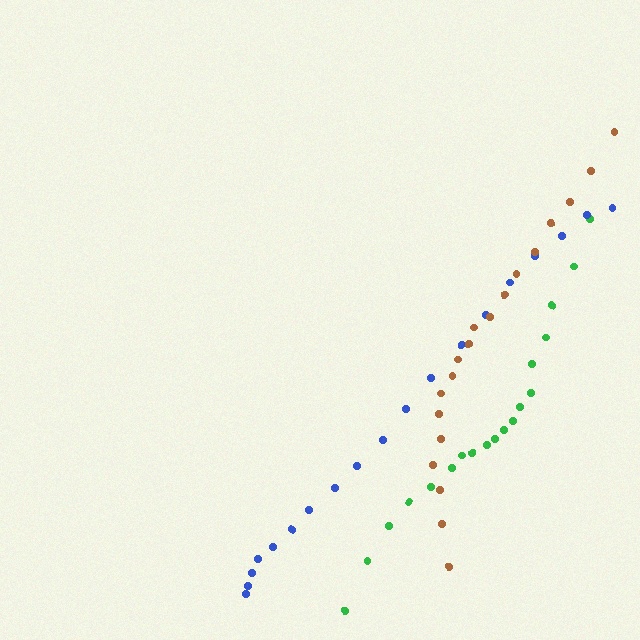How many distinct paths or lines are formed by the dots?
There are 3 distinct paths.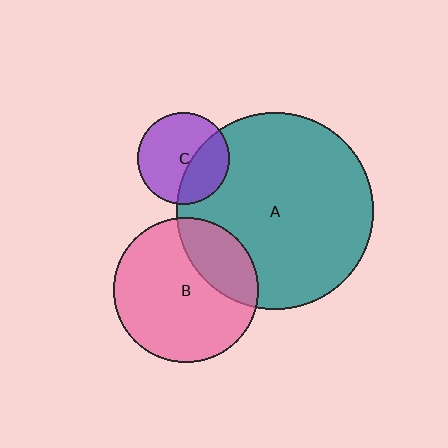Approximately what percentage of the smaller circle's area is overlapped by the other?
Approximately 35%.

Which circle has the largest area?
Circle A (teal).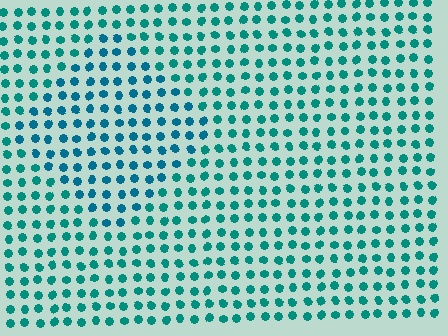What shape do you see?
I see a diamond.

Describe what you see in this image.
The image is filled with small teal elements in a uniform arrangement. A diamond-shaped region is visible where the elements are tinted to a slightly different hue, forming a subtle color boundary.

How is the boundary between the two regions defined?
The boundary is defined purely by a slight shift in hue (about 21 degrees). Spacing, size, and orientation are identical on both sides.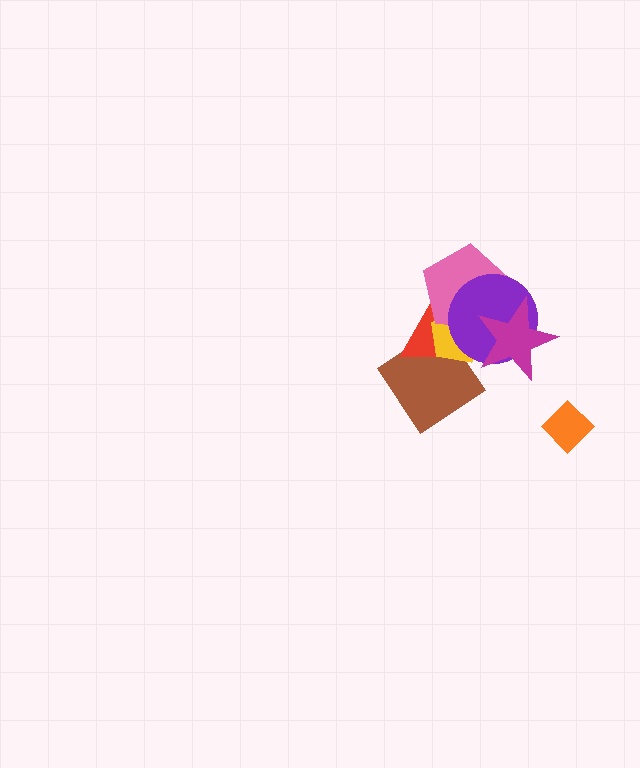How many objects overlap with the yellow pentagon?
5 objects overlap with the yellow pentagon.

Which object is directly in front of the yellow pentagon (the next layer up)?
The pink pentagon is directly in front of the yellow pentagon.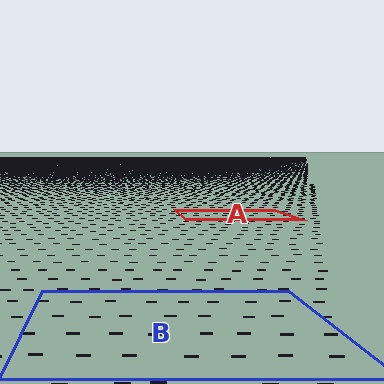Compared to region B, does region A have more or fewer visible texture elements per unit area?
Region A has more texture elements per unit area — they are packed more densely because it is farther away.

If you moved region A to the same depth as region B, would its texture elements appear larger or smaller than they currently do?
They would appear larger. At a closer depth, the same texture elements are projected at a bigger on-screen size.